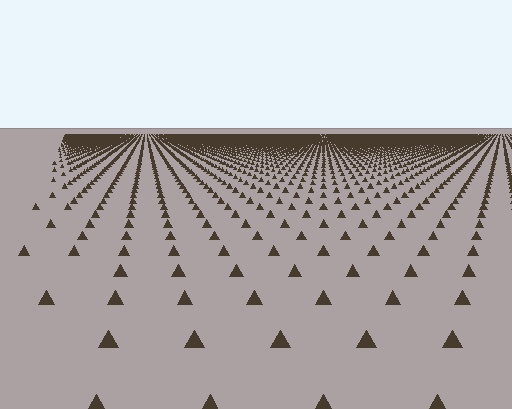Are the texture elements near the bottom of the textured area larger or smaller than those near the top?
Larger. Near the bottom, elements are closer to the viewer and appear at a bigger on-screen size.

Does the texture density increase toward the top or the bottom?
Density increases toward the top.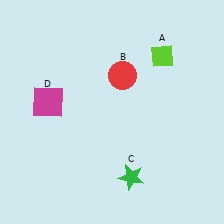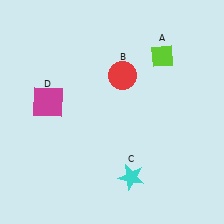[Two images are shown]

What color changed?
The star (C) changed from green in Image 1 to cyan in Image 2.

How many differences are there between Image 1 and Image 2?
There is 1 difference between the two images.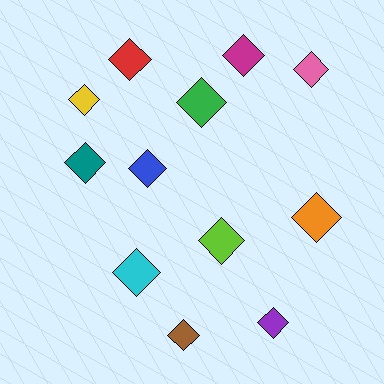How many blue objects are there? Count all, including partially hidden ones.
There is 1 blue object.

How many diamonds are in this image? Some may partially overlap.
There are 12 diamonds.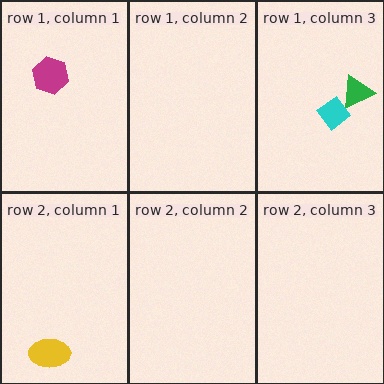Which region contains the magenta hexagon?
The row 1, column 1 region.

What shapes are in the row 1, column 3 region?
The green triangle, the cyan diamond.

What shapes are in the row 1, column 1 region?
The magenta hexagon.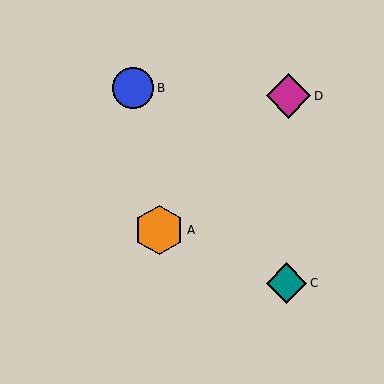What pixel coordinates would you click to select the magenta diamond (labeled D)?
Click at (288, 96) to select the magenta diamond D.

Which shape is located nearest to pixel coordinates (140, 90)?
The blue circle (labeled B) at (133, 88) is nearest to that location.